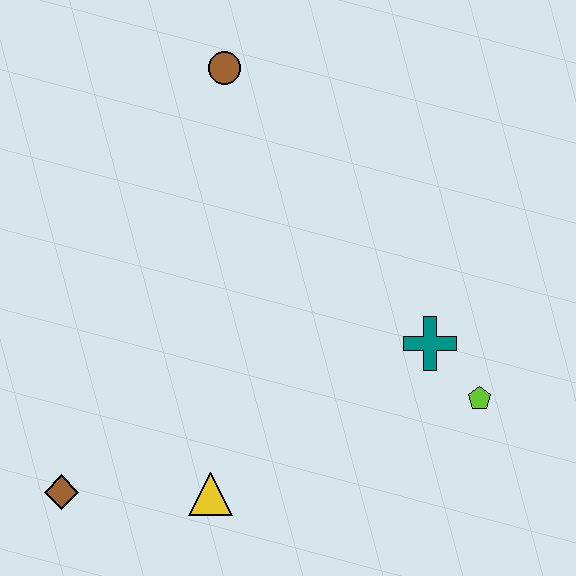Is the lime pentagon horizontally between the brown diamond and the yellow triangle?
No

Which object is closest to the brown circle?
The teal cross is closest to the brown circle.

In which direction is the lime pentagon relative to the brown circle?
The lime pentagon is below the brown circle.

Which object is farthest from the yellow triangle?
The brown circle is farthest from the yellow triangle.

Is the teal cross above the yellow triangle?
Yes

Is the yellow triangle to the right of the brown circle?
No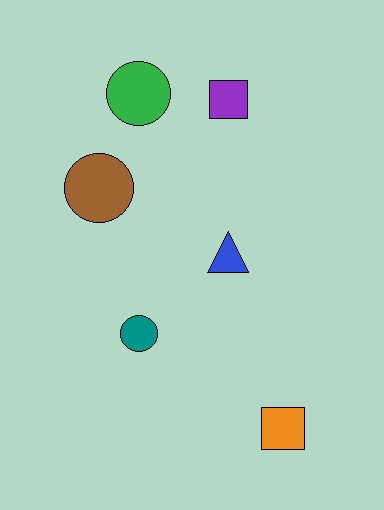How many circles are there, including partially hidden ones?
There are 3 circles.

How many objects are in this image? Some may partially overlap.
There are 6 objects.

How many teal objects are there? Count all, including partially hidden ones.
There is 1 teal object.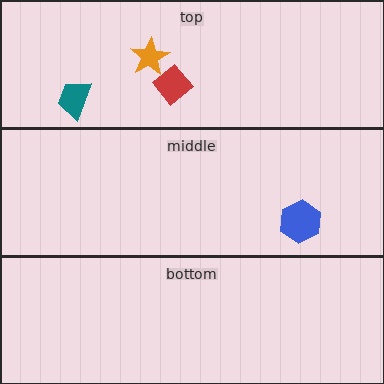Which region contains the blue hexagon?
The middle region.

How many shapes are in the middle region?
1.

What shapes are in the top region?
The red diamond, the orange star, the teal trapezoid.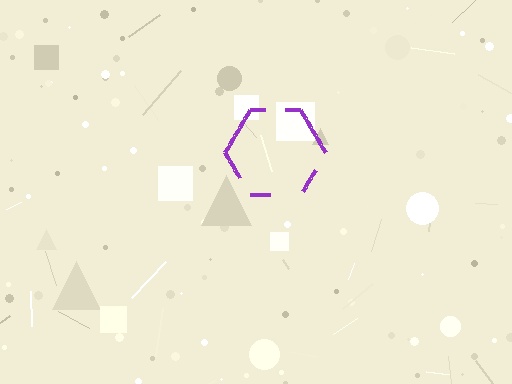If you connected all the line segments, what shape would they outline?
They would outline a hexagon.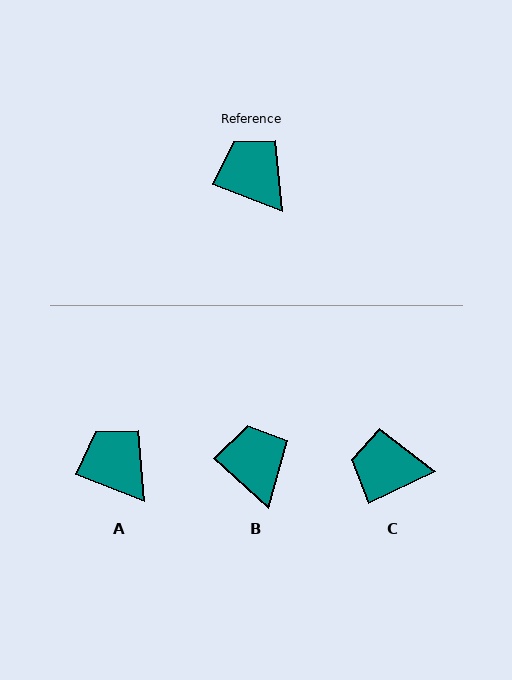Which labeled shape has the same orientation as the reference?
A.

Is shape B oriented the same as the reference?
No, it is off by about 21 degrees.